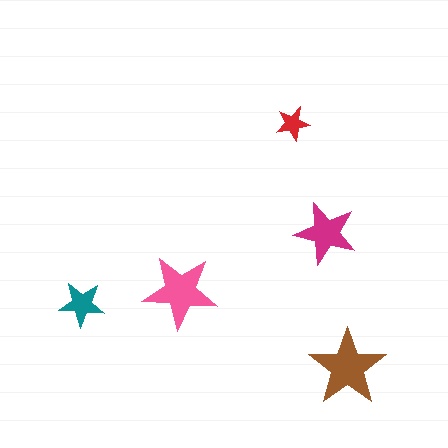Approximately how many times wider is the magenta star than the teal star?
About 1.5 times wider.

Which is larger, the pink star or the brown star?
The brown one.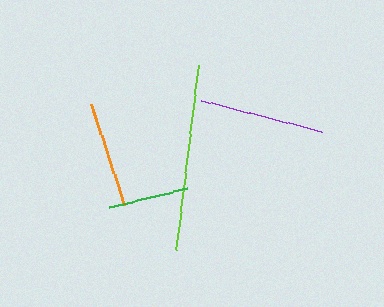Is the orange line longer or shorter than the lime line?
The lime line is longer than the orange line.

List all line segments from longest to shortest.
From longest to shortest: lime, purple, orange, green.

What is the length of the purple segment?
The purple segment is approximately 125 pixels long.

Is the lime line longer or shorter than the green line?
The lime line is longer than the green line.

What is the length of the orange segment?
The orange segment is approximately 107 pixels long.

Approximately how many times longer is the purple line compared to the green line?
The purple line is approximately 1.6 times the length of the green line.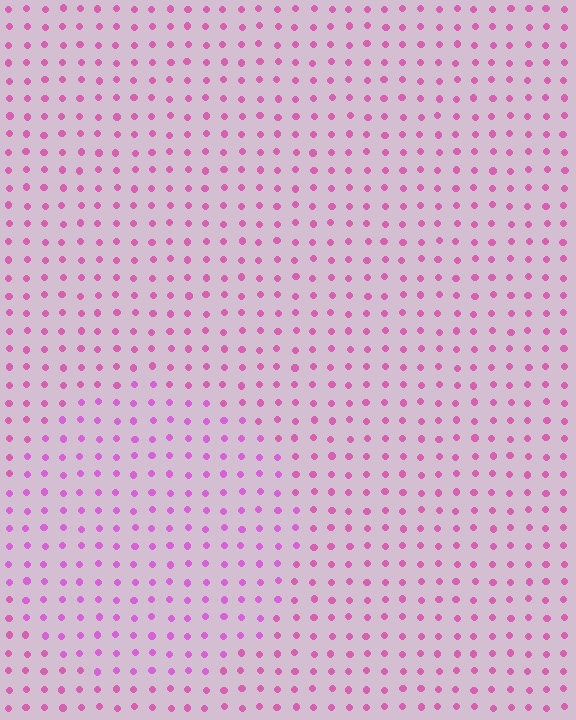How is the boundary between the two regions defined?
The boundary is defined purely by a slight shift in hue (about 19 degrees). Spacing, size, and orientation are identical on both sides.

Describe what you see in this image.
The image is filled with small pink elements in a uniform arrangement. A circle-shaped region is visible where the elements are tinted to a slightly different hue, forming a subtle color boundary.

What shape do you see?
I see a circle.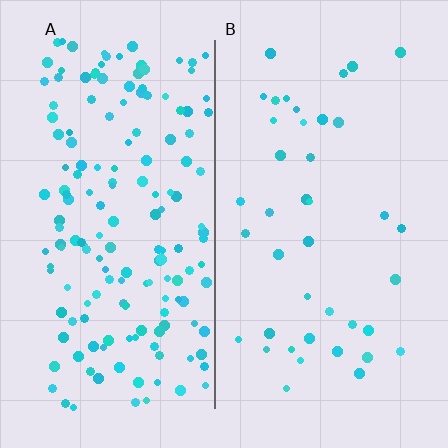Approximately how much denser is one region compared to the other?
Approximately 4.1× — region A over region B.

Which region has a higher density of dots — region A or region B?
A (the left).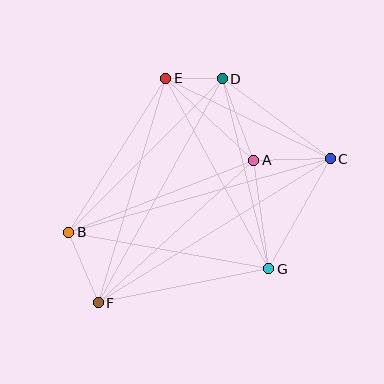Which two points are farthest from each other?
Points C and F are farthest from each other.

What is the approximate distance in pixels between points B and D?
The distance between B and D is approximately 217 pixels.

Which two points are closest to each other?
Points D and E are closest to each other.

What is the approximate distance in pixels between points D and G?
The distance between D and G is approximately 195 pixels.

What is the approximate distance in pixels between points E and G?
The distance between E and G is approximately 216 pixels.